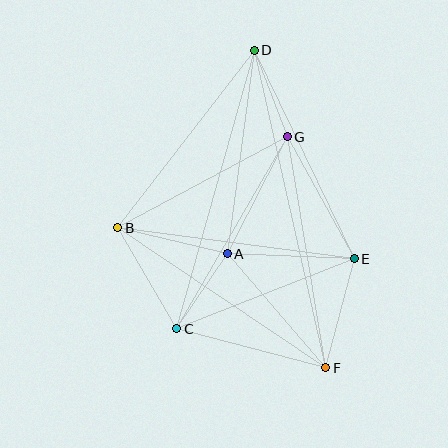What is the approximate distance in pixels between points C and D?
The distance between C and D is approximately 289 pixels.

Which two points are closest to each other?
Points A and C are closest to each other.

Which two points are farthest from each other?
Points D and F are farthest from each other.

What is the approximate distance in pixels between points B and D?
The distance between B and D is approximately 224 pixels.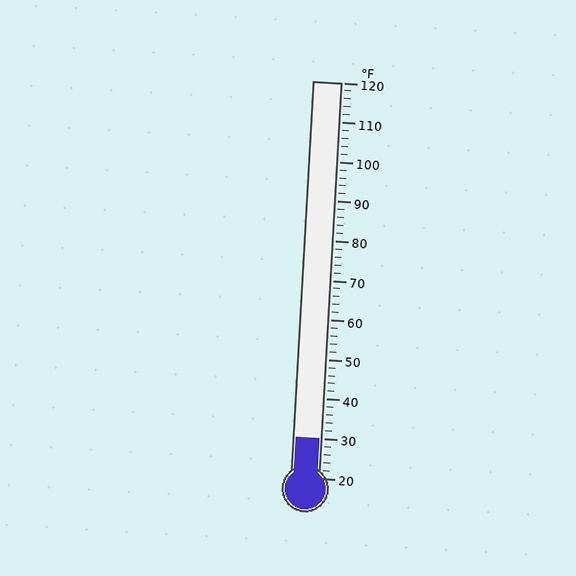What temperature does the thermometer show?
The thermometer shows approximately 30°F.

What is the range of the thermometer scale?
The thermometer scale ranges from 20°F to 120°F.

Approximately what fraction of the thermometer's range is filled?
The thermometer is filled to approximately 10% of its range.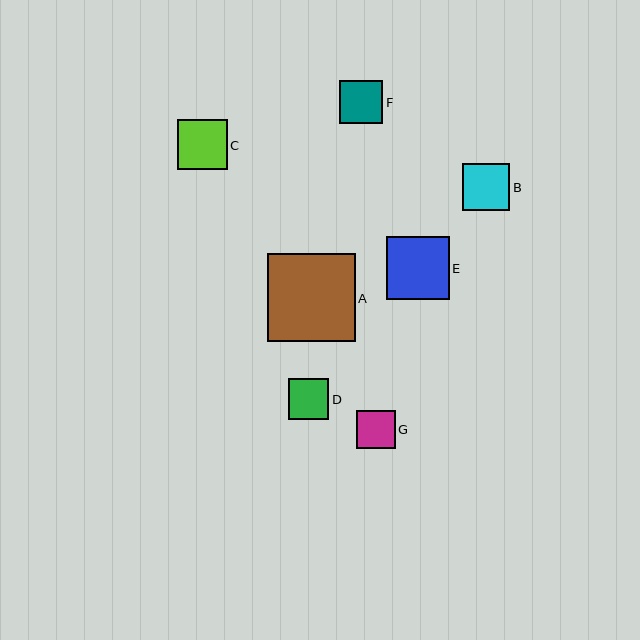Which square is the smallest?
Square G is the smallest with a size of approximately 39 pixels.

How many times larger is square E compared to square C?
Square E is approximately 1.3 times the size of square C.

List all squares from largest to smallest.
From largest to smallest: A, E, C, B, F, D, G.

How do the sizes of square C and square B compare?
Square C and square B are approximately the same size.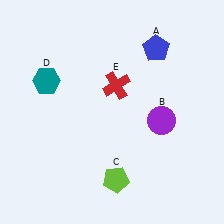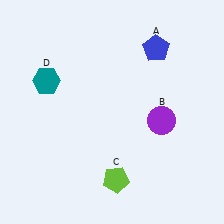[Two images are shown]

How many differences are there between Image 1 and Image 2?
There is 1 difference between the two images.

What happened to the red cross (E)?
The red cross (E) was removed in Image 2. It was in the top-right area of Image 1.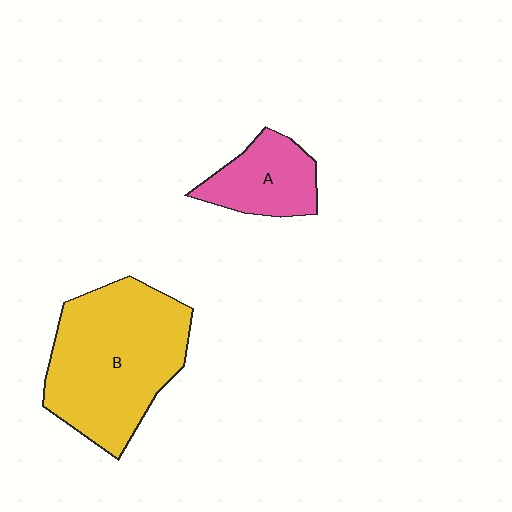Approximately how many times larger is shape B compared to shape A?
Approximately 2.4 times.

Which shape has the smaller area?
Shape A (pink).